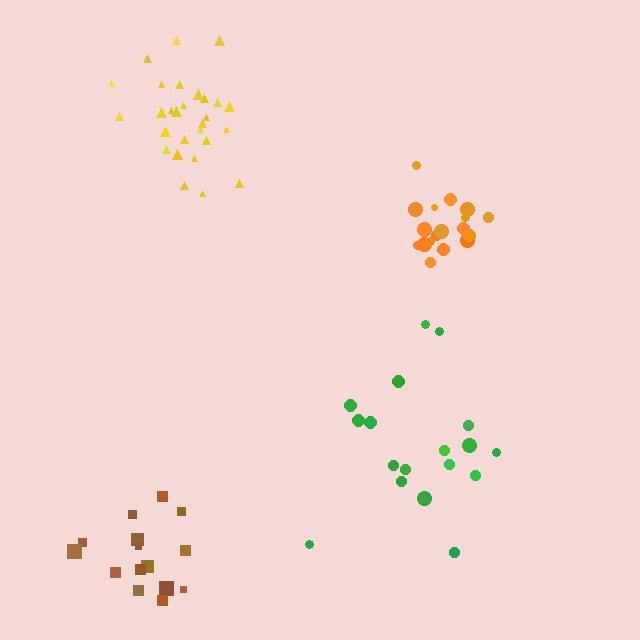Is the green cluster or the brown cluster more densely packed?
Brown.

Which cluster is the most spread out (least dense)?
Green.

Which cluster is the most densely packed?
Orange.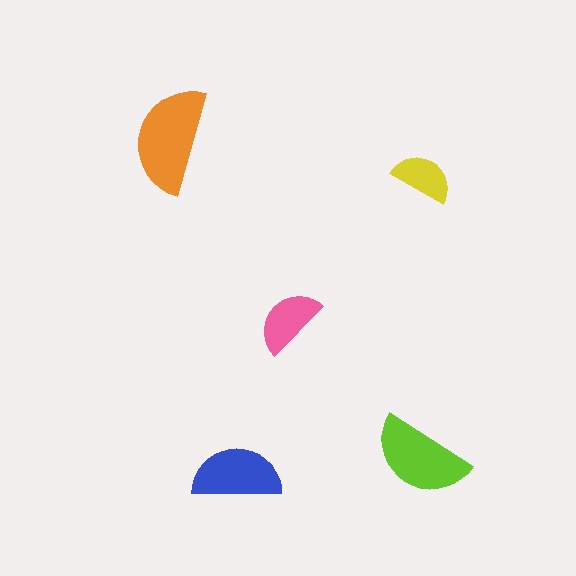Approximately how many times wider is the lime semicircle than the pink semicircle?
About 1.5 times wider.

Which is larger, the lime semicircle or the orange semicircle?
The orange one.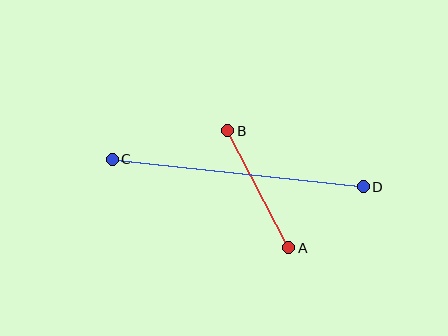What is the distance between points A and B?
The distance is approximately 132 pixels.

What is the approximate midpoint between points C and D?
The midpoint is at approximately (238, 173) pixels.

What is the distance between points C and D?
The distance is approximately 252 pixels.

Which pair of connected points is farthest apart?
Points C and D are farthest apart.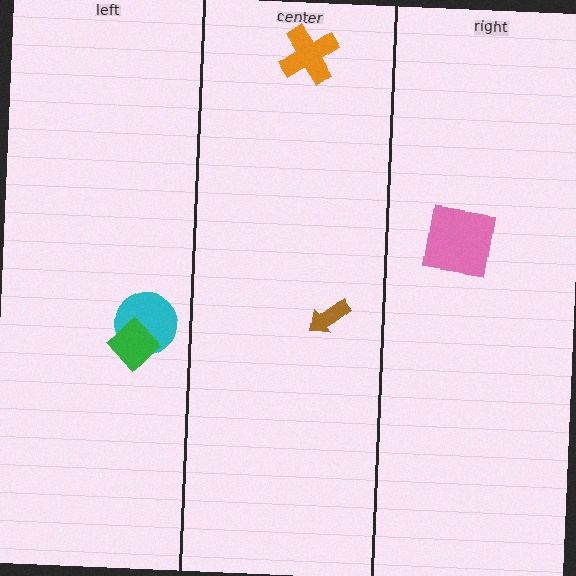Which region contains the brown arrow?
The center region.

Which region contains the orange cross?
The center region.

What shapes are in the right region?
The pink square.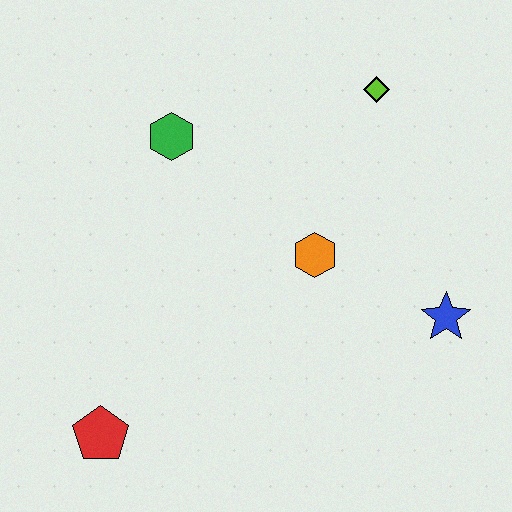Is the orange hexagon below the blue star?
No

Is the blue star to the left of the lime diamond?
No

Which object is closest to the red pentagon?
The orange hexagon is closest to the red pentagon.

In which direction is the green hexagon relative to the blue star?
The green hexagon is to the left of the blue star.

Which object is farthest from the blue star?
The red pentagon is farthest from the blue star.